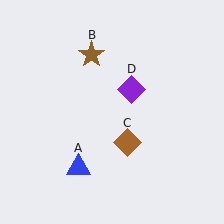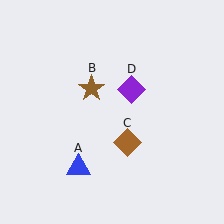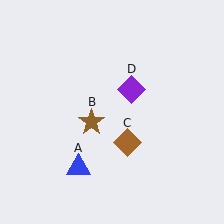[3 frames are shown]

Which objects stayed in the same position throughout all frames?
Blue triangle (object A) and brown diamond (object C) and purple diamond (object D) remained stationary.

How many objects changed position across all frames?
1 object changed position: brown star (object B).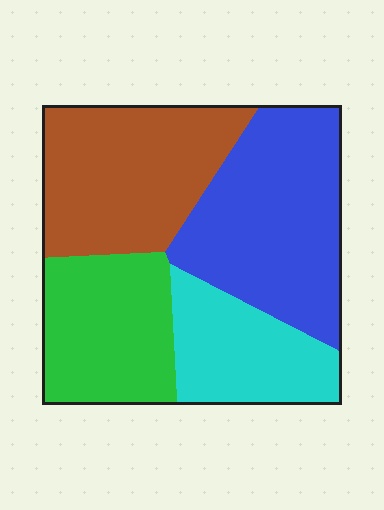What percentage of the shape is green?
Green covers 22% of the shape.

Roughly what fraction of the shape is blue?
Blue covers 32% of the shape.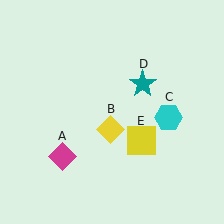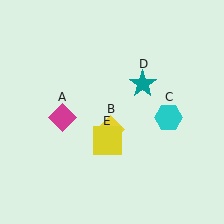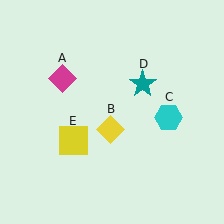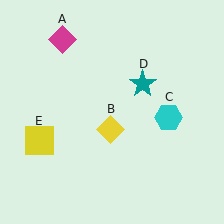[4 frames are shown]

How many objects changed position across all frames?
2 objects changed position: magenta diamond (object A), yellow square (object E).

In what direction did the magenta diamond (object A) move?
The magenta diamond (object A) moved up.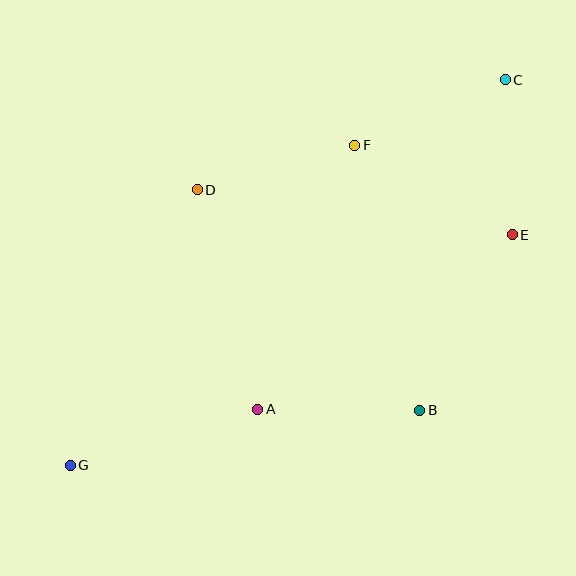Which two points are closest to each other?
Points C and E are closest to each other.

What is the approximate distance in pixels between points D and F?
The distance between D and F is approximately 164 pixels.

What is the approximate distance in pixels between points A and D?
The distance between A and D is approximately 228 pixels.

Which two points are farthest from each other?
Points C and G are farthest from each other.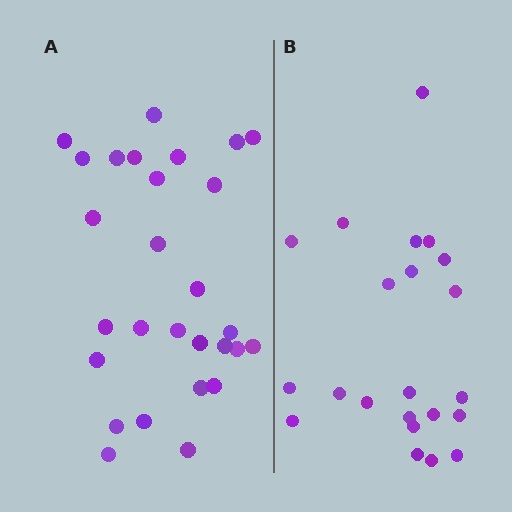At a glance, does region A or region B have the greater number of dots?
Region A (the left region) has more dots.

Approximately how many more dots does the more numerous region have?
Region A has about 6 more dots than region B.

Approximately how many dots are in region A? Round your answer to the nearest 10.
About 30 dots. (The exact count is 28, which rounds to 30.)